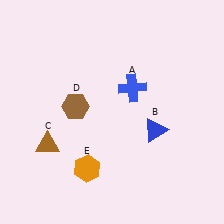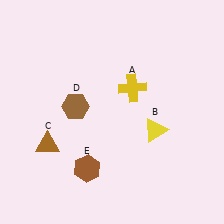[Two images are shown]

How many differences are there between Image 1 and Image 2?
There are 3 differences between the two images.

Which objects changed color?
A changed from blue to yellow. B changed from blue to yellow. E changed from orange to brown.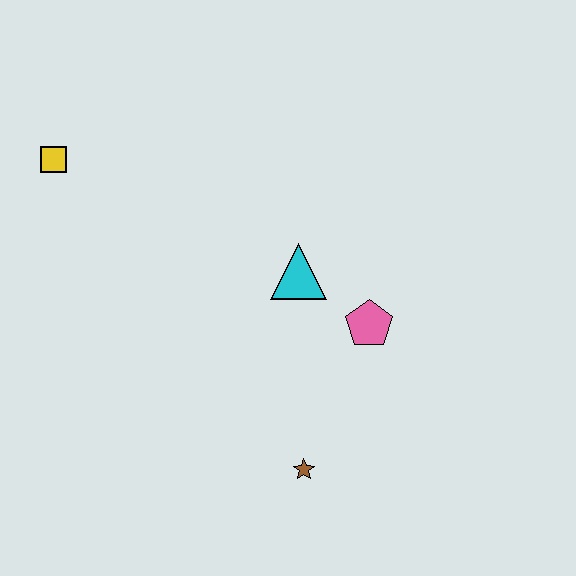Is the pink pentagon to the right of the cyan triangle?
Yes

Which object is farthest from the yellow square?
The brown star is farthest from the yellow square.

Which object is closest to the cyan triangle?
The pink pentagon is closest to the cyan triangle.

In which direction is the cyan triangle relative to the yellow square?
The cyan triangle is to the right of the yellow square.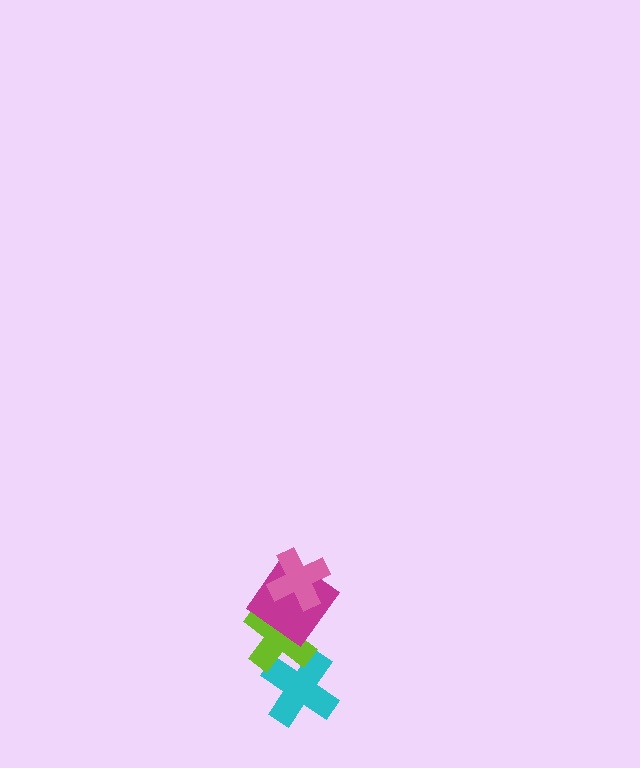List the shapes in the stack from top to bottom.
From top to bottom: the pink cross, the magenta diamond, the lime cross, the cyan cross.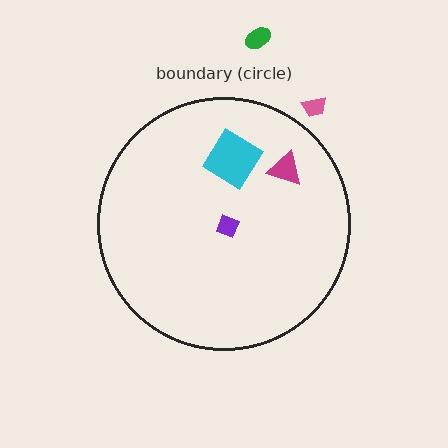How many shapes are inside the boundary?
3 inside, 2 outside.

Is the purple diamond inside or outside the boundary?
Inside.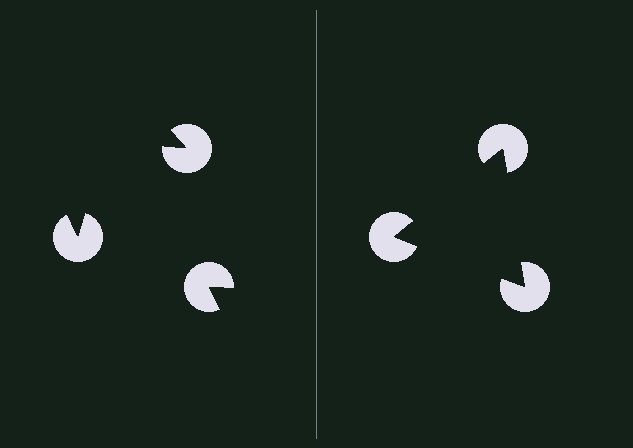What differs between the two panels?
The pac-man discs are positioned identically on both sides; only the wedge orientations differ. On the right they align to a triangle; on the left they are misaligned.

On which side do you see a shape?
An illusory triangle appears on the right side. On the left side the wedge cuts are rotated, so no coherent shape forms.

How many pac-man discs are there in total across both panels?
6 — 3 on each side.